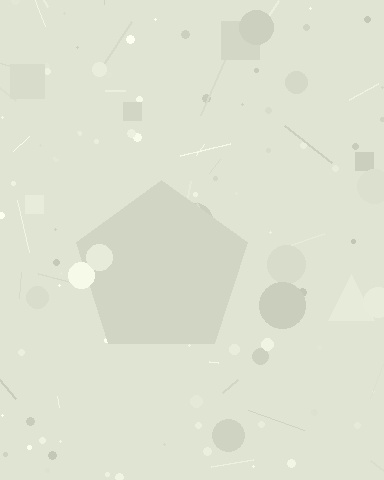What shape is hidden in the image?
A pentagon is hidden in the image.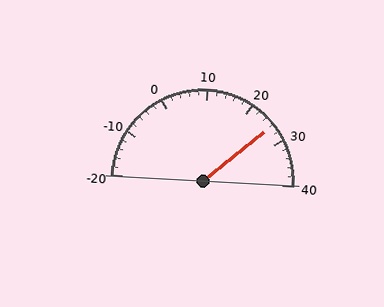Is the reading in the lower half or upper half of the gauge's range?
The reading is in the upper half of the range (-20 to 40).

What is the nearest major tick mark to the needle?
The nearest major tick mark is 30.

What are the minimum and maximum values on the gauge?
The gauge ranges from -20 to 40.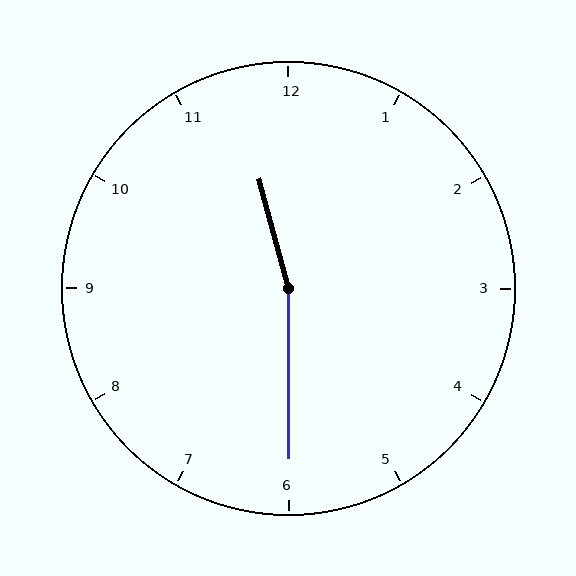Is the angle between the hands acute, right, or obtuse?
It is obtuse.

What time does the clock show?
11:30.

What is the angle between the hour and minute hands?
Approximately 165 degrees.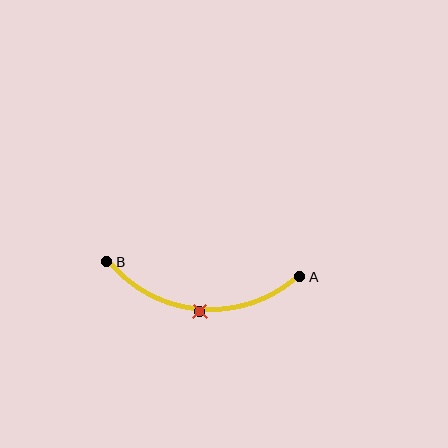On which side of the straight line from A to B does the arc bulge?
The arc bulges below the straight line connecting A and B.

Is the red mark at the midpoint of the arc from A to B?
Yes. The red mark lies on the arc at equal arc-length from both A and B — it is the arc midpoint.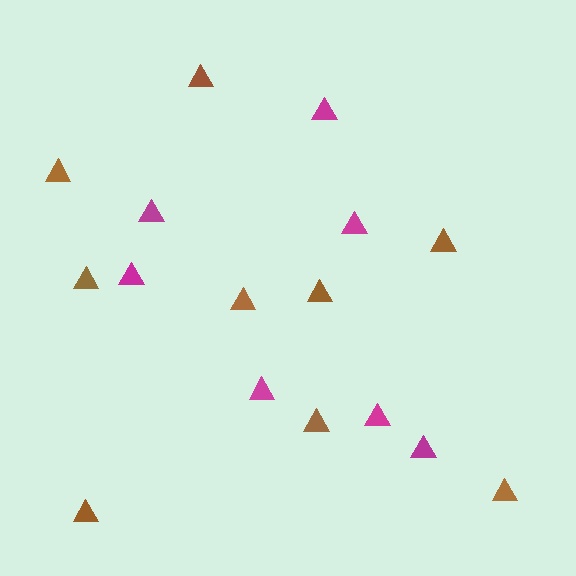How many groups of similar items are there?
There are 2 groups: one group of magenta triangles (7) and one group of brown triangles (9).